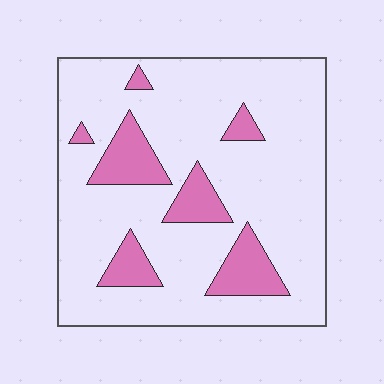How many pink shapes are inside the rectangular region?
7.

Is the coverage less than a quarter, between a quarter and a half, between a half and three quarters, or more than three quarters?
Less than a quarter.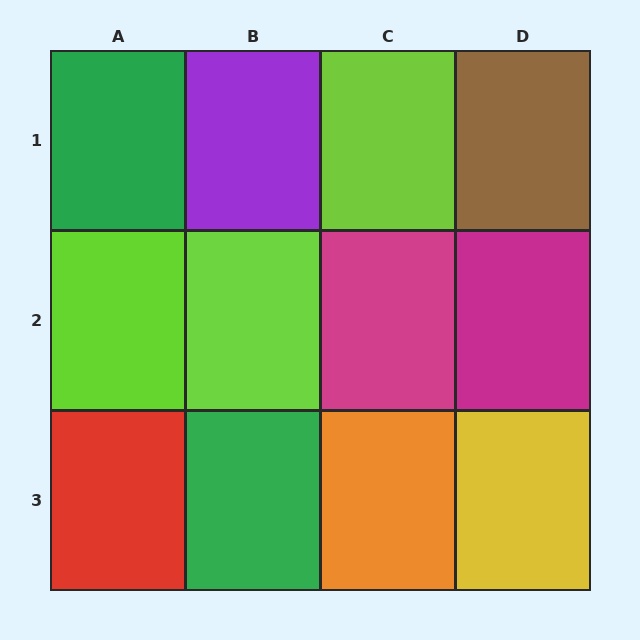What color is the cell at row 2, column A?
Lime.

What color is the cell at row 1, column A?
Green.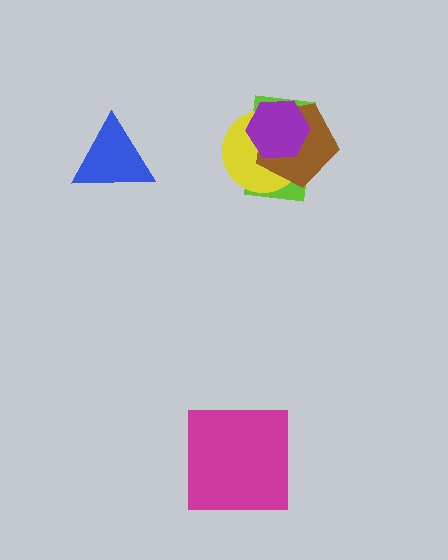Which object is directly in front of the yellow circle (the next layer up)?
The brown pentagon is directly in front of the yellow circle.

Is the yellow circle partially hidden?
Yes, it is partially covered by another shape.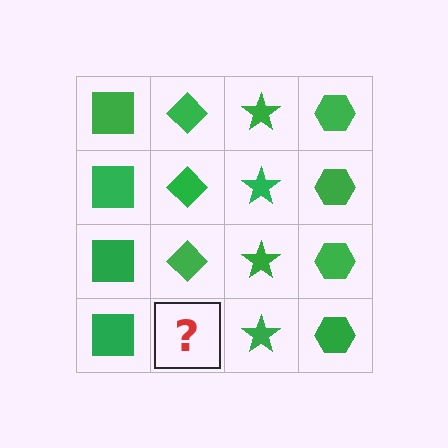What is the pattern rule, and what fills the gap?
The rule is that each column has a consistent shape. The gap should be filled with a green diamond.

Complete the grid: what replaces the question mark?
The question mark should be replaced with a green diamond.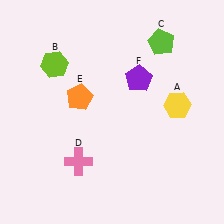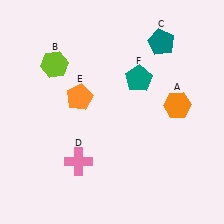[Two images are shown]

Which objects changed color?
A changed from yellow to orange. C changed from lime to teal. F changed from purple to teal.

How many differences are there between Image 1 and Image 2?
There are 3 differences between the two images.